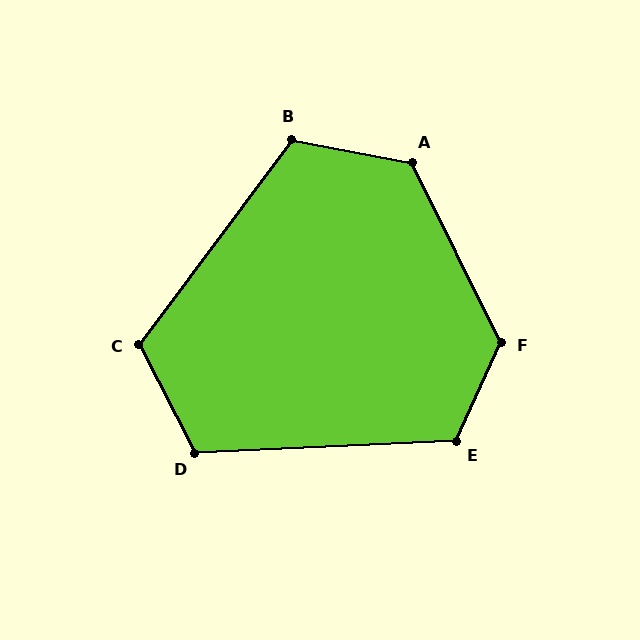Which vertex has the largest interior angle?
F, at approximately 129 degrees.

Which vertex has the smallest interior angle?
D, at approximately 115 degrees.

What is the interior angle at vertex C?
Approximately 116 degrees (obtuse).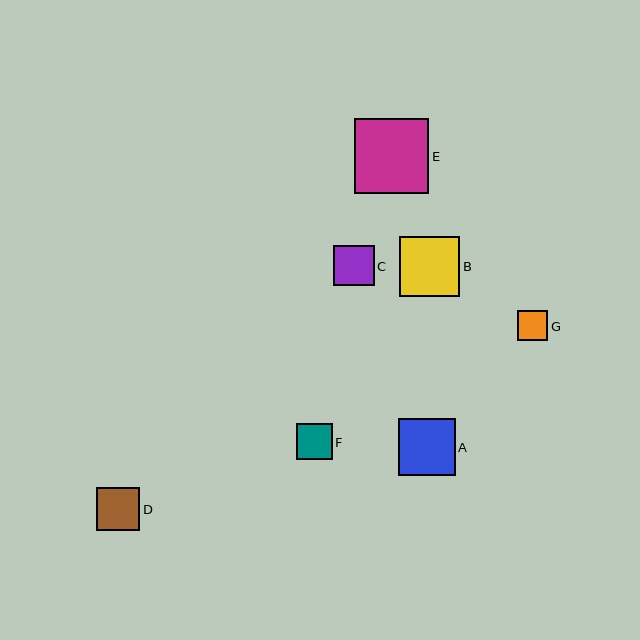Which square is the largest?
Square E is the largest with a size of approximately 75 pixels.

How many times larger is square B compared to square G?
Square B is approximately 2.0 times the size of square G.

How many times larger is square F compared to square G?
Square F is approximately 1.2 times the size of square G.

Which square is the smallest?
Square G is the smallest with a size of approximately 30 pixels.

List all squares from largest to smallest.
From largest to smallest: E, B, A, D, C, F, G.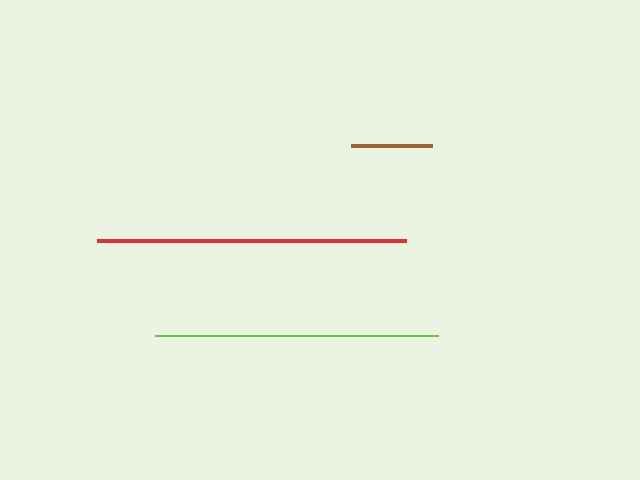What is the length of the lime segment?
The lime segment is approximately 283 pixels long.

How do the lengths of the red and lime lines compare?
The red and lime lines are approximately the same length.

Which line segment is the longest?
The red line is the longest at approximately 309 pixels.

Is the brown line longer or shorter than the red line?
The red line is longer than the brown line.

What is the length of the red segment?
The red segment is approximately 309 pixels long.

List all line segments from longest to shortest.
From longest to shortest: red, lime, brown.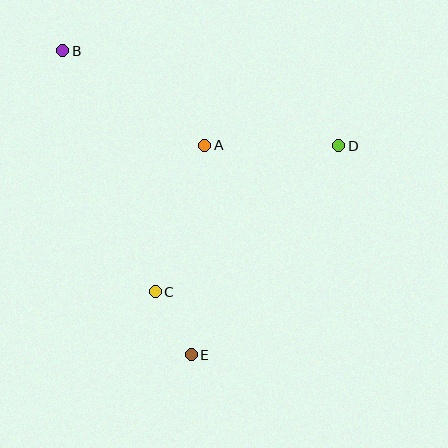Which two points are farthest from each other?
Points B and E are farthest from each other.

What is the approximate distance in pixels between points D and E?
The distance between D and E is approximately 256 pixels.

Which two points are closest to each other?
Points C and E are closest to each other.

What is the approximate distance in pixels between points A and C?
The distance between A and C is approximately 154 pixels.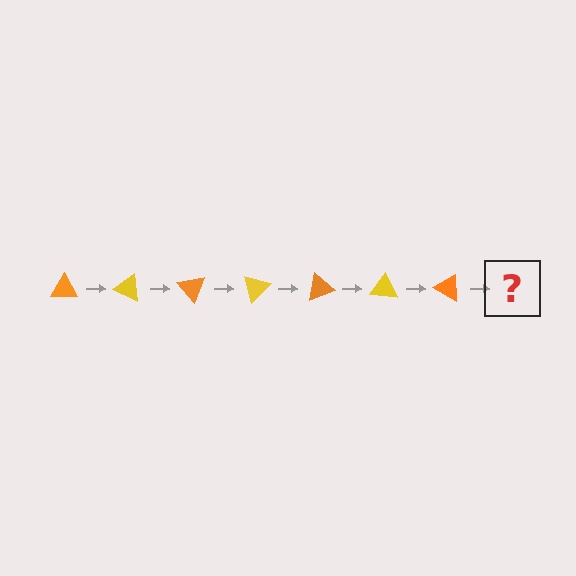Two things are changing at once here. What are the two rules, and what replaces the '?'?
The two rules are that it rotates 25 degrees each step and the color cycles through orange and yellow. The '?' should be a yellow triangle, rotated 175 degrees from the start.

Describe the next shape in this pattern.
It should be a yellow triangle, rotated 175 degrees from the start.